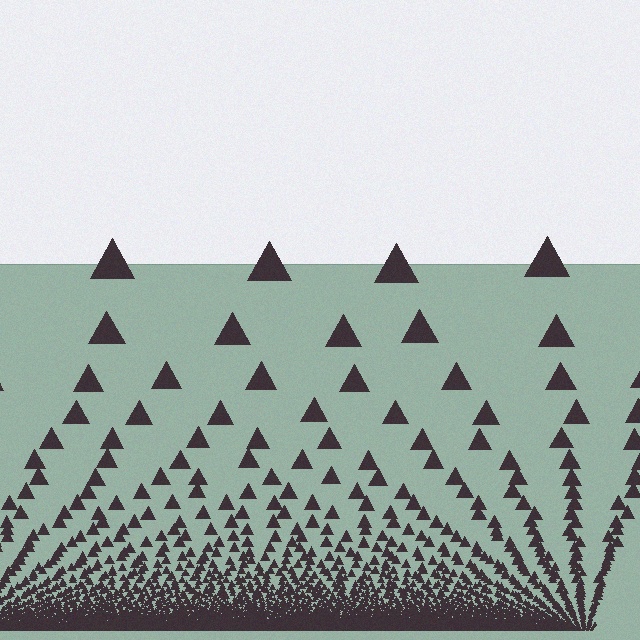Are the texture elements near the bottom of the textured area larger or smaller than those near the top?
Smaller. The gradient is inverted — elements near the bottom are smaller and denser.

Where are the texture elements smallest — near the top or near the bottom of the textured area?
Near the bottom.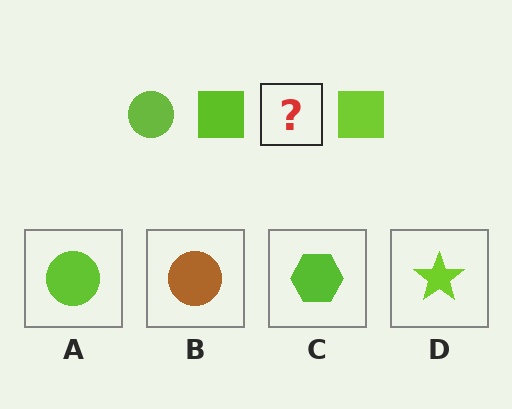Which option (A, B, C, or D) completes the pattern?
A.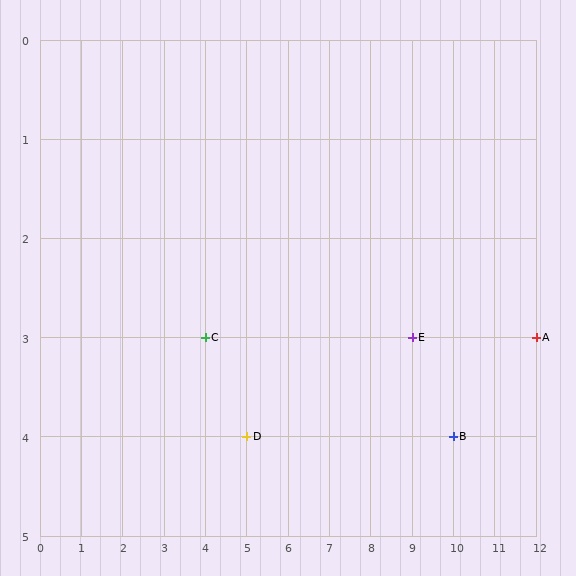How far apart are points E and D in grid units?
Points E and D are 4 columns and 1 row apart (about 4.1 grid units diagonally).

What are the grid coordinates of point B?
Point B is at grid coordinates (10, 4).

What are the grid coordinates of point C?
Point C is at grid coordinates (4, 3).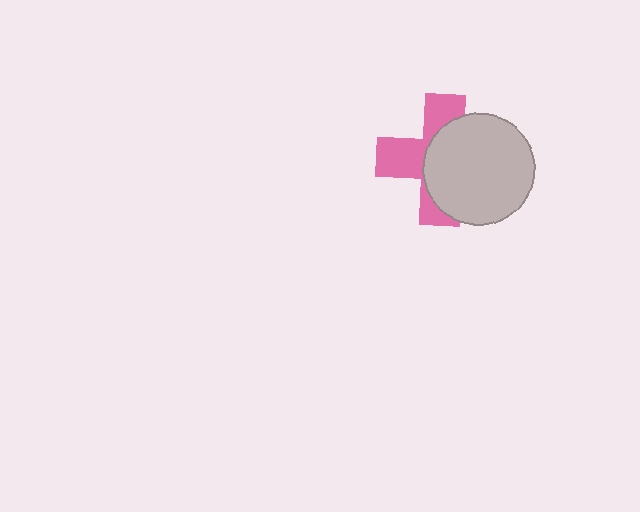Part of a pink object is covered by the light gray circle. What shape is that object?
It is a cross.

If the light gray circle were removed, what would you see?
You would see the complete pink cross.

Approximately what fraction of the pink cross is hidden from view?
Roughly 55% of the pink cross is hidden behind the light gray circle.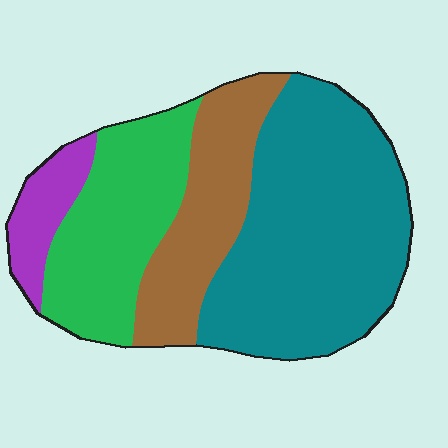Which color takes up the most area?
Teal, at roughly 45%.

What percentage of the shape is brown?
Brown covers around 20% of the shape.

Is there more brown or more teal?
Teal.